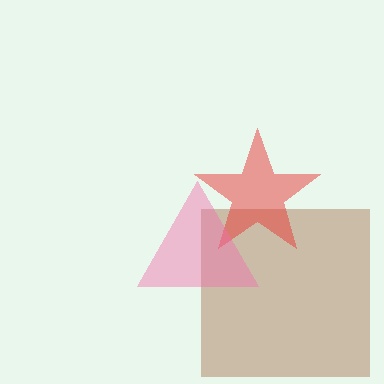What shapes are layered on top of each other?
The layered shapes are: a brown square, a red star, a pink triangle.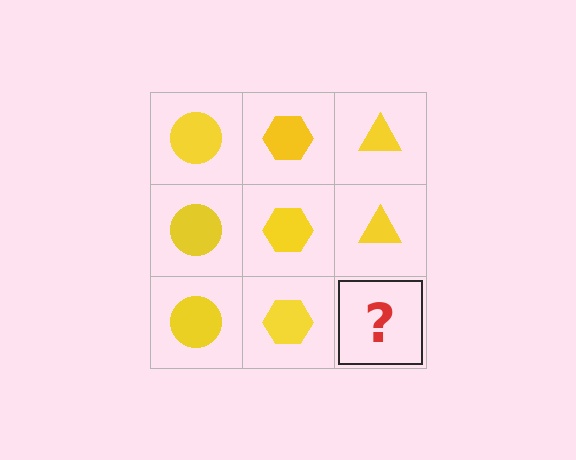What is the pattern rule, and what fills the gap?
The rule is that each column has a consistent shape. The gap should be filled with a yellow triangle.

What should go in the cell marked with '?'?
The missing cell should contain a yellow triangle.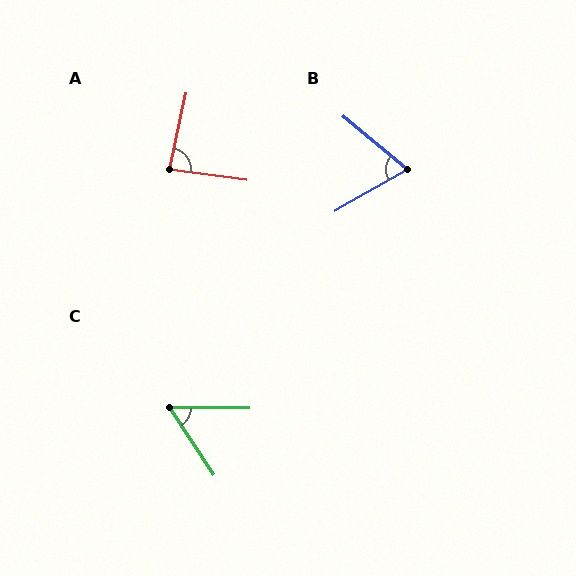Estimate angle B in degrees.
Approximately 69 degrees.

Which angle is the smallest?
C, at approximately 57 degrees.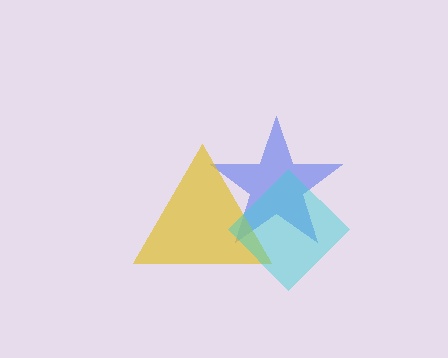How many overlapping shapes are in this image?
There are 3 overlapping shapes in the image.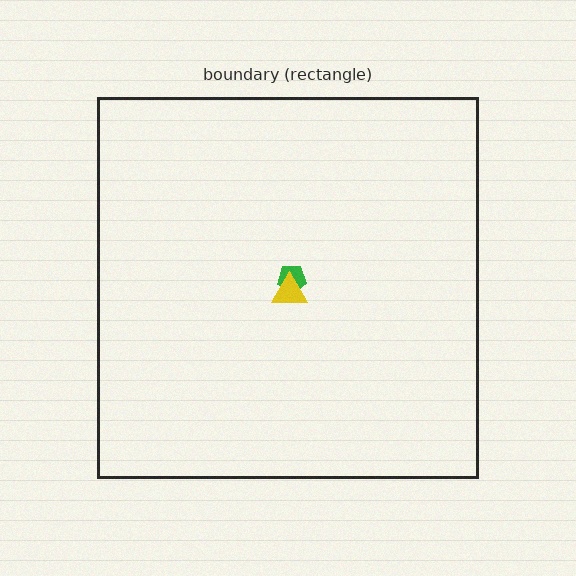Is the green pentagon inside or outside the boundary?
Inside.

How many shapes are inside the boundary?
2 inside, 0 outside.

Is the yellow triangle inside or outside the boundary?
Inside.